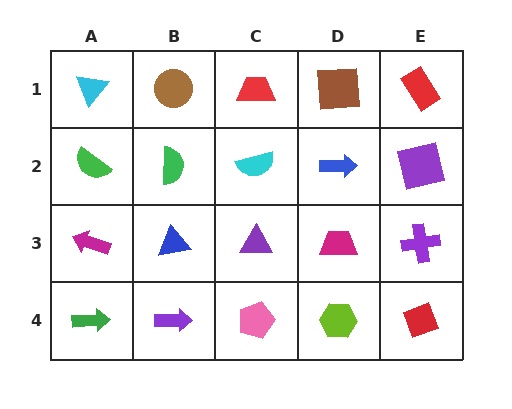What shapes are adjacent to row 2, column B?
A brown circle (row 1, column B), a blue triangle (row 3, column B), a green semicircle (row 2, column A), a cyan semicircle (row 2, column C).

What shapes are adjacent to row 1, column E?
A purple square (row 2, column E), a brown square (row 1, column D).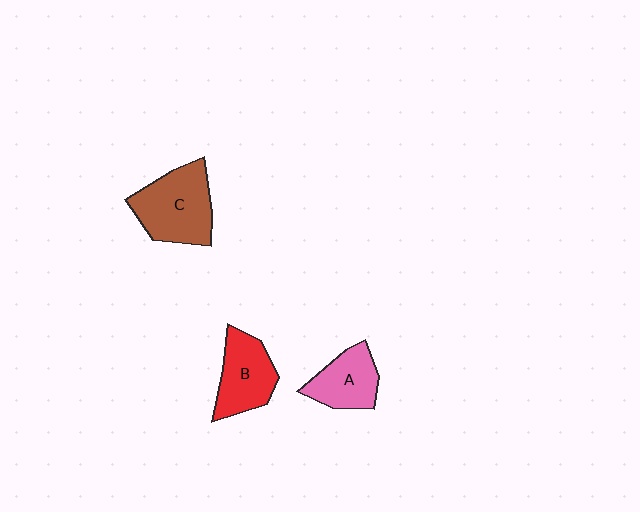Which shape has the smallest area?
Shape A (pink).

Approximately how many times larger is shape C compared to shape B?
Approximately 1.3 times.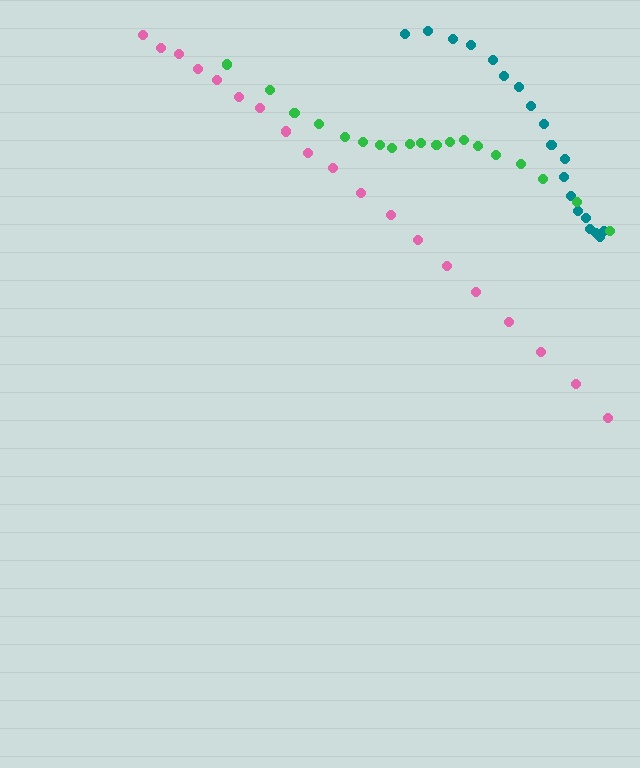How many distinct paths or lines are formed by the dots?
There are 3 distinct paths.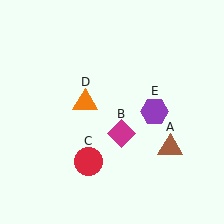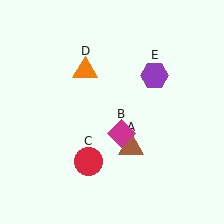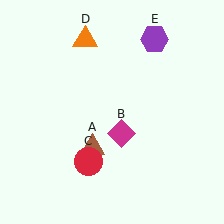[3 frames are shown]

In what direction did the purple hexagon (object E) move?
The purple hexagon (object E) moved up.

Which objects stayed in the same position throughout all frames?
Magenta diamond (object B) and red circle (object C) remained stationary.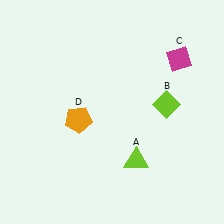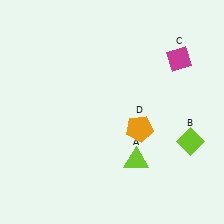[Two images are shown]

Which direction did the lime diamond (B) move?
The lime diamond (B) moved down.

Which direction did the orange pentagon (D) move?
The orange pentagon (D) moved right.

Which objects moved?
The objects that moved are: the lime diamond (B), the orange pentagon (D).